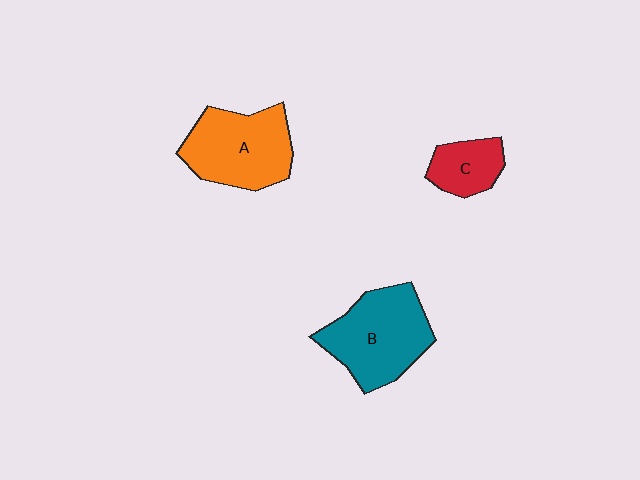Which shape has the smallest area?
Shape C (red).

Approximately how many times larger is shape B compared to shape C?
Approximately 2.2 times.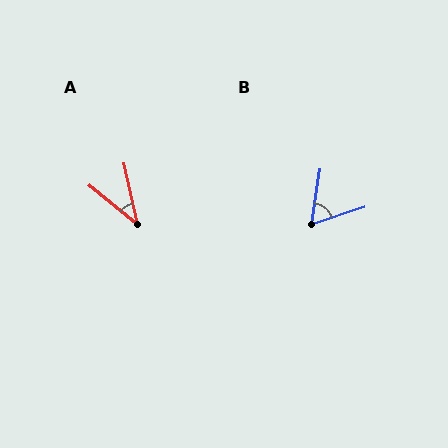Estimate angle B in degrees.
Approximately 63 degrees.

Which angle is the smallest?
A, at approximately 39 degrees.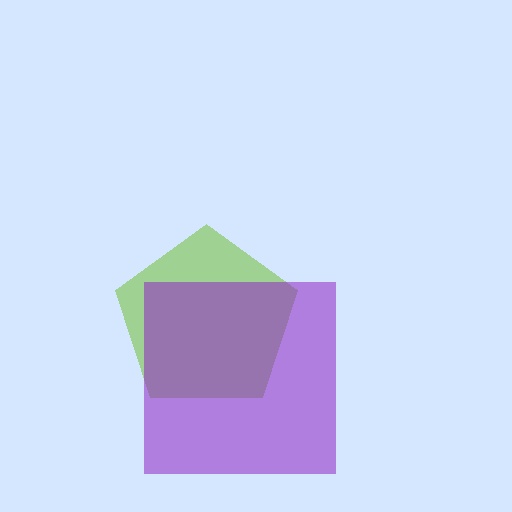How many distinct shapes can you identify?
There are 2 distinct shapes: a lime pentagon, a purple square.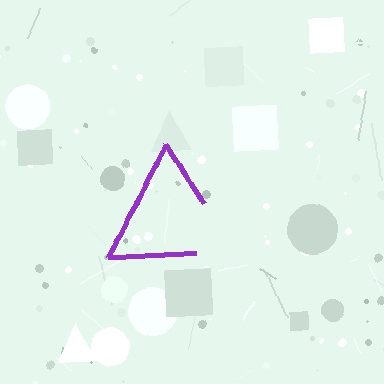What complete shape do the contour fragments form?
The contour fragments form a triangle.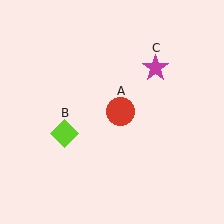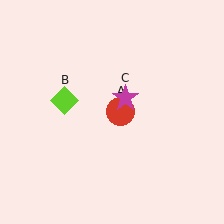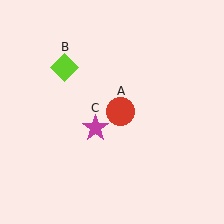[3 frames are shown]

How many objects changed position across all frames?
2 objects changed position: lime diamond (object B), magenta star (object C).